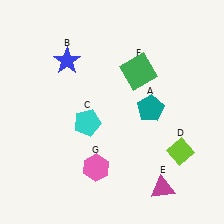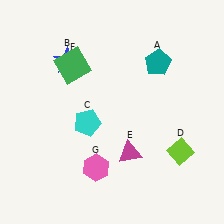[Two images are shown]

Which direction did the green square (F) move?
The green square (F) moved left.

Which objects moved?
The objects that moved are: the teal pentagon (A), the magenta triangle (E), the green square (F).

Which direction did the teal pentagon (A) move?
The teal pentagon (A) moved up.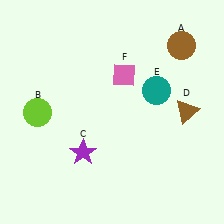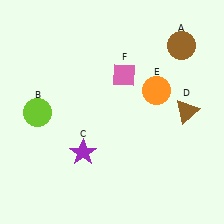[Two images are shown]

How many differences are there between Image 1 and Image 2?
There is 1 difference between the two images.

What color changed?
The circle (E) changed from teal in Image 1 to orange in Image 2.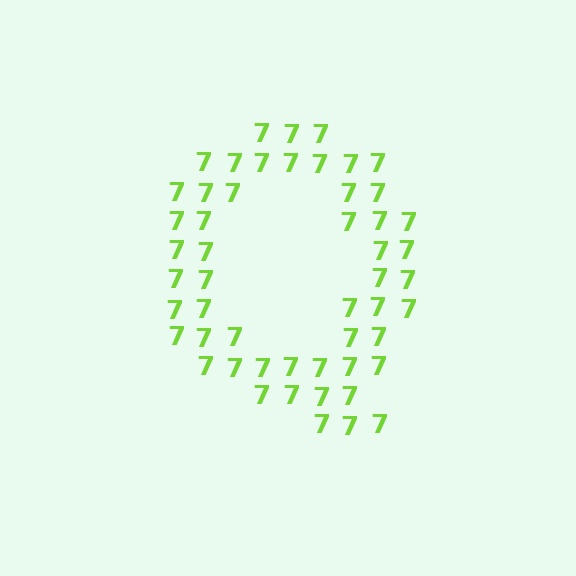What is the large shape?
The large shape is the letter Q.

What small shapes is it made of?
It is made of small digit 7's.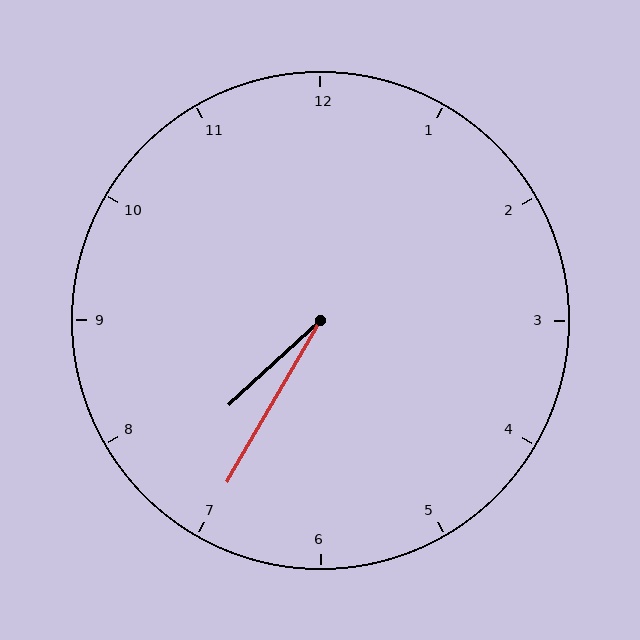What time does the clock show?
7:35.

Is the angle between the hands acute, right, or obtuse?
It is acute.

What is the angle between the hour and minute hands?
Approximately 18 degrees.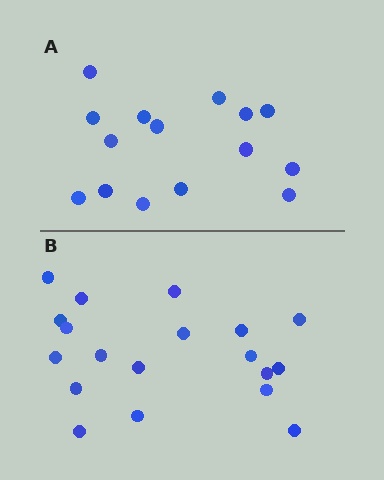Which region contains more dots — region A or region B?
Region B (the bottom region) has more dots.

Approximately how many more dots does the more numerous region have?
Region B has about 4 more dots than region A.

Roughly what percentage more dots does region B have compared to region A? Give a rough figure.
About 25% more.